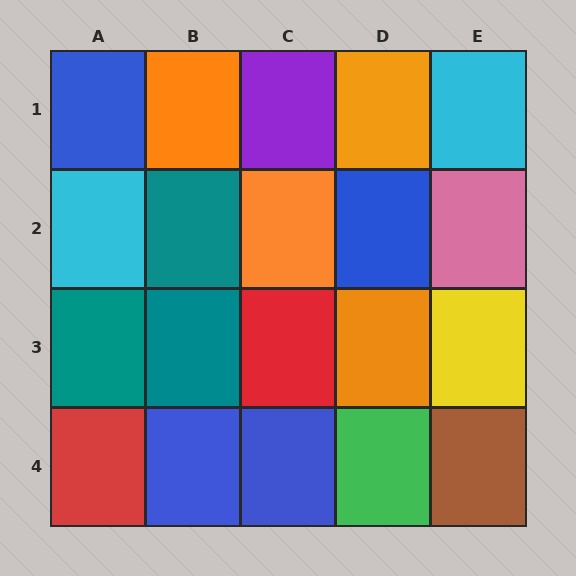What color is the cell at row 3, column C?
Red.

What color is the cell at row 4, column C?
Blue.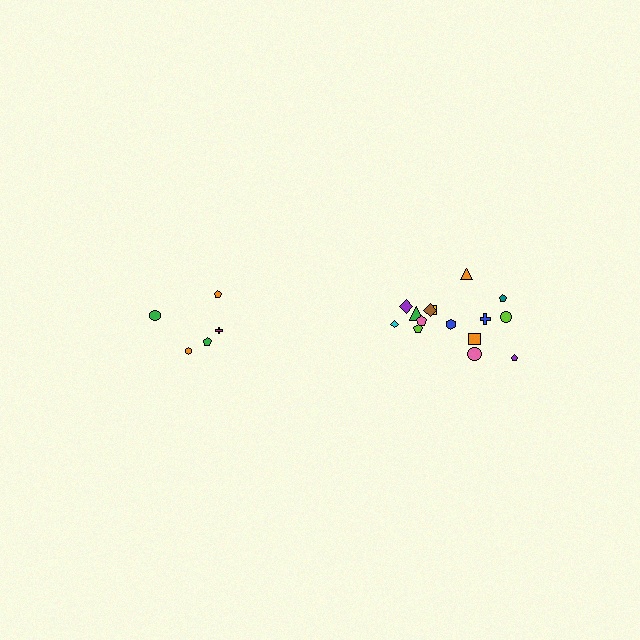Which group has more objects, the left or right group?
The right group.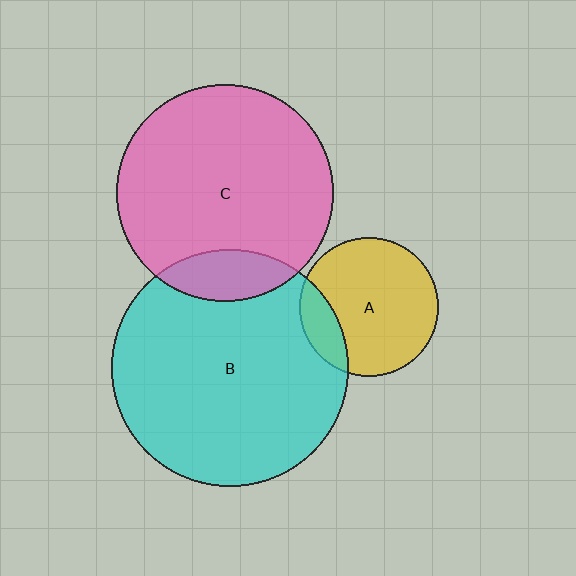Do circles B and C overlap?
Yes.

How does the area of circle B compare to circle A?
Approximately 2.9 times.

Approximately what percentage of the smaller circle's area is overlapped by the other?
Approximately 15%.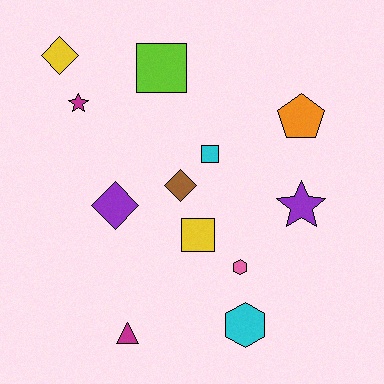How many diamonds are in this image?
There are 3 diamonds.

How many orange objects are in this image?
There is 1 orange object.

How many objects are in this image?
There are 12 objects.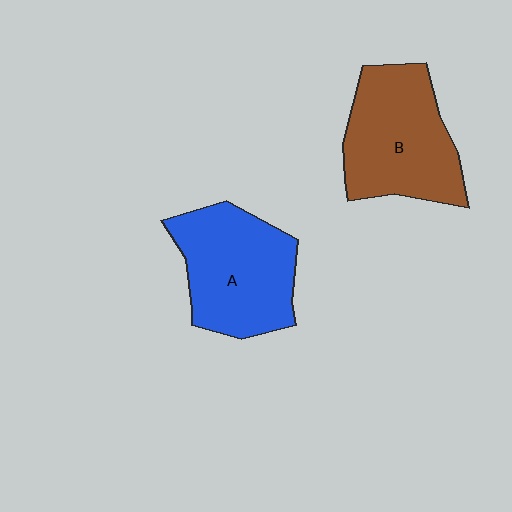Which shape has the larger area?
Shape B (brown).